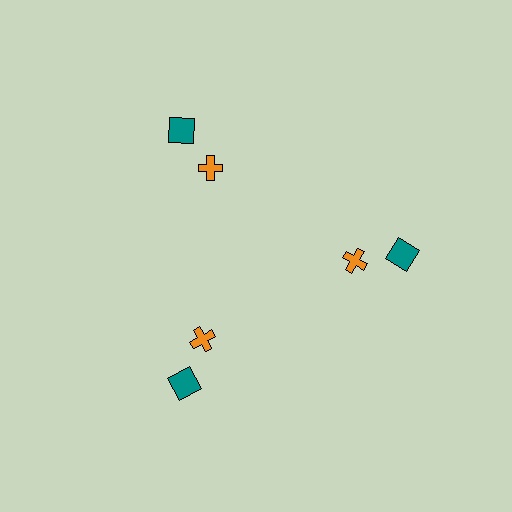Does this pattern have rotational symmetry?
Yes, this pattern has 3-fold rotational symmetry. It looks the same after rotating 120 degrees around the center.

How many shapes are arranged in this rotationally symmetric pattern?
There are 6 shapes, arranged in 3 groups of 2.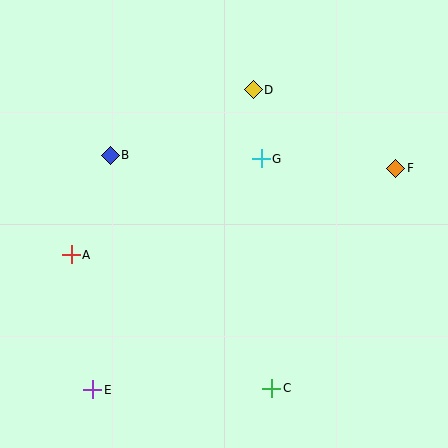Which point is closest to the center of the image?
Point G at (261, 159) is closest to the center.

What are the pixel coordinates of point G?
Point G is at (261, 159).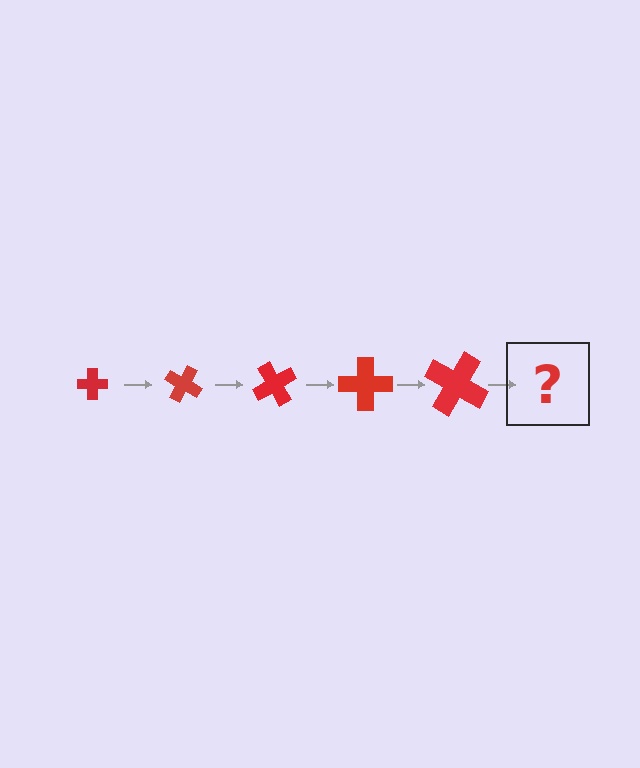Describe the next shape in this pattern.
It should be a cross, larger than the previous one and rotated 150 degrees from the start.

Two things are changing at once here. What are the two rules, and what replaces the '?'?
The two rules are that the cross grows larger each step and it rotates 30 degrees each step. The '?' should be a cross, larger than the previous one and rotated 150 degrees from the start.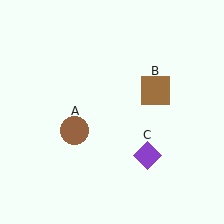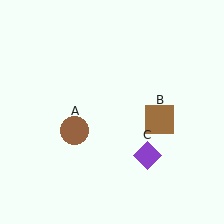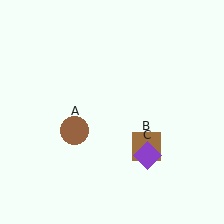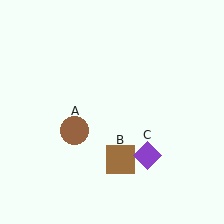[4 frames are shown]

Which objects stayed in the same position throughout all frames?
Brown circle (object A) and purple diamond (object C) remained stationary.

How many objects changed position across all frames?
1 object changed position: brown square (object B).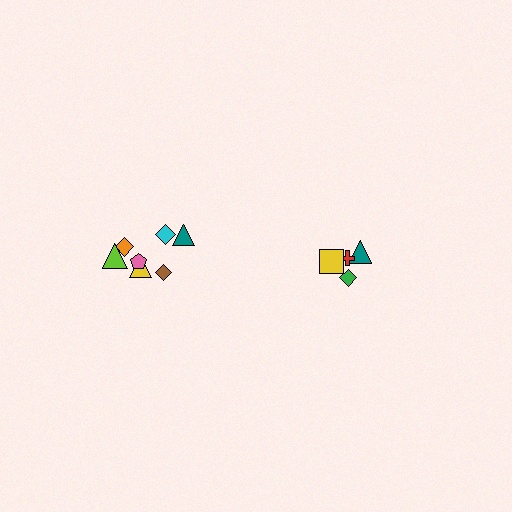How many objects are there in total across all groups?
There are 11 objects.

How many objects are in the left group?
There are 7 objects.